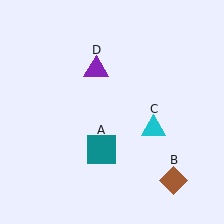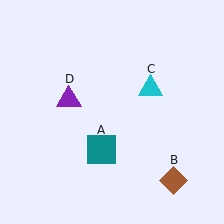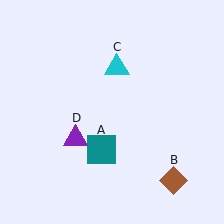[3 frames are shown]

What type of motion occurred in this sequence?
The cyan triangle (object C), purple triangle (object D) rotated counterclockwise around the center of the scene.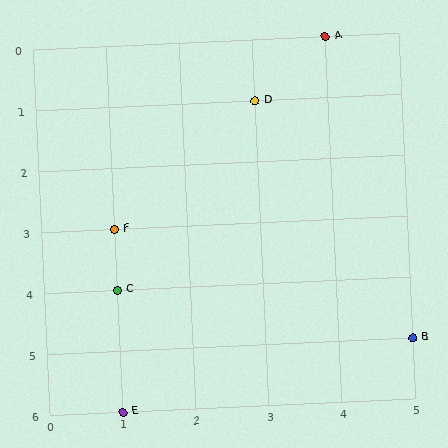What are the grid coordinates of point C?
Point C is at grid coordinates (1, 4).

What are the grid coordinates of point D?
Point D is at grid coordinates (3, 1).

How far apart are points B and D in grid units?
Points B and D are 2 columns and 4 rows apart (about 4.5 grid units diagonally).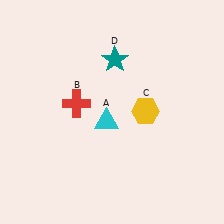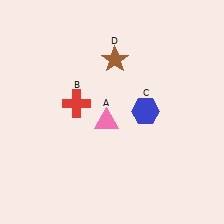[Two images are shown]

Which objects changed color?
A changed from cyan to pink. C changed from yellow to blue. D changed from teal to brown.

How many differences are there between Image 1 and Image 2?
There are 3 differences between the two images.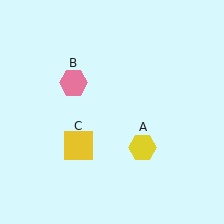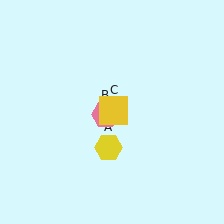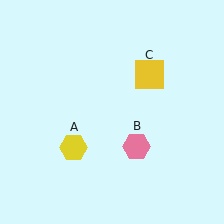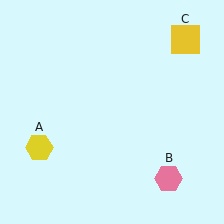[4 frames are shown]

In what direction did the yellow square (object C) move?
The yellow square (object C) moved up and to the right.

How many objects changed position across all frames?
3 objects changed position: yellow hexagon (object A), pink hexagon (object B), yellow square (object C).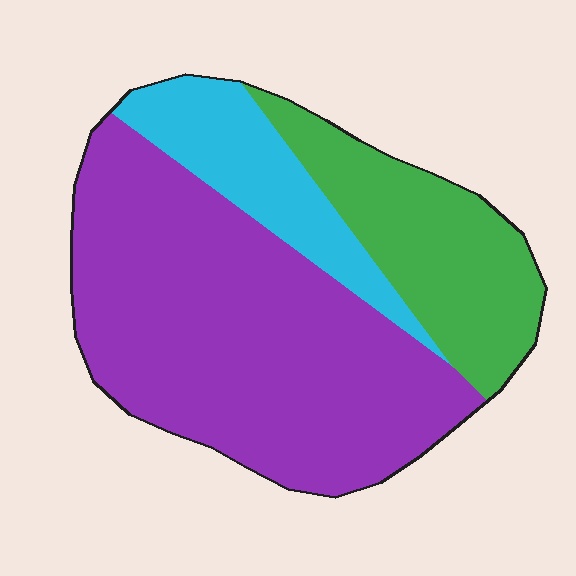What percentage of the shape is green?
Green covers 24% of the shape.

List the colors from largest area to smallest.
From largest to smallest: purple, green, cyan.